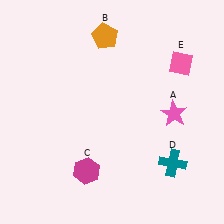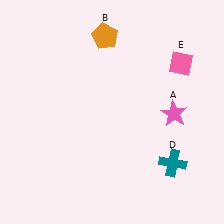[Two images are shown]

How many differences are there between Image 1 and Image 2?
There is 1 difference between the two images.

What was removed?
The magenta hexagon (C) was removed in Image 2.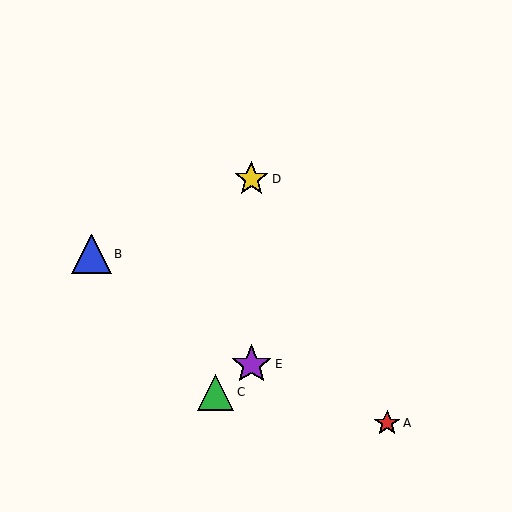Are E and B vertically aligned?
No, E is at x≈251 and B is at x≈91.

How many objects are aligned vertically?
2 objects (D, E) are aligned vertically.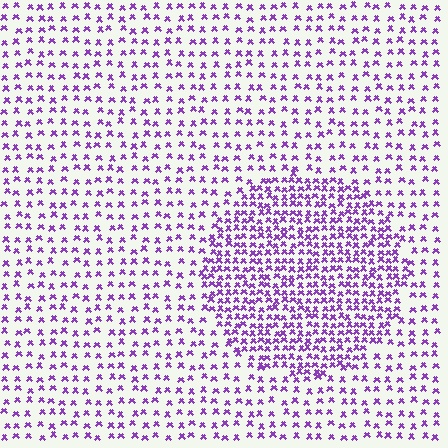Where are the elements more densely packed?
The elements are more densely packed inside the circle boundary.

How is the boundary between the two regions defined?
The boundary is defined by a change in element density (approximately 2.1x ratio). All elements are the same color, size, and shape.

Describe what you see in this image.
The image contains small purple elements arranged at two different densities. A circle-shaped region is visible where the elements are more densely packed than the surrounding area.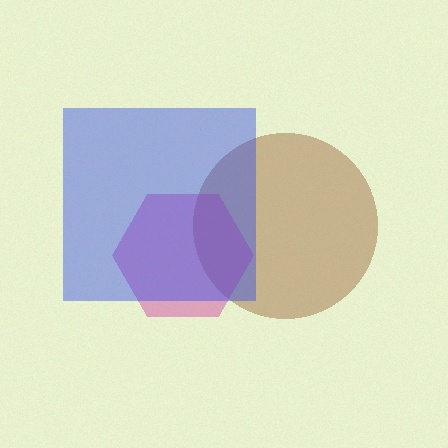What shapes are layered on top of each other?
The layered shapes are: a brown circle, a magenta hexagon, a blue square.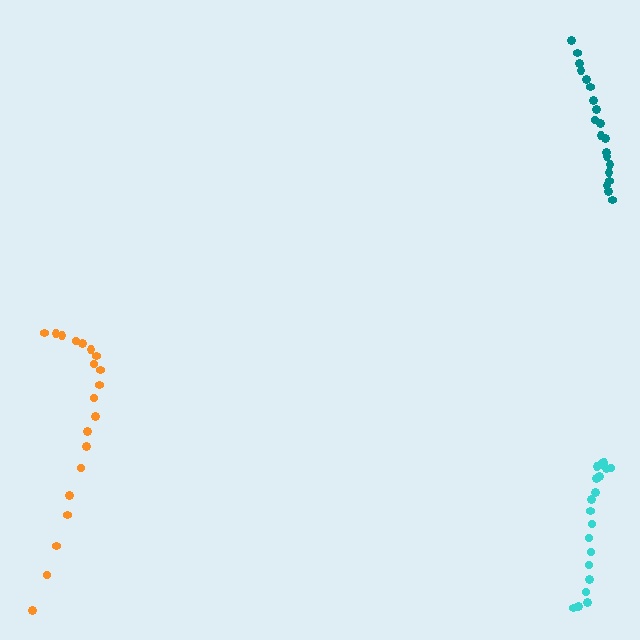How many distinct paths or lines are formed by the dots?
There are 3 distinct paths.